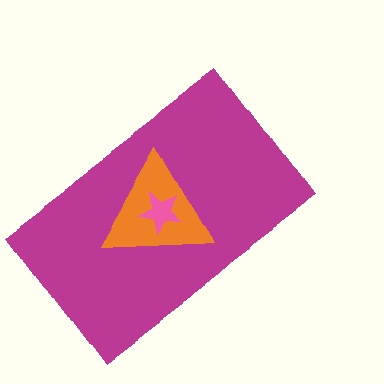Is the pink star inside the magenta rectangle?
Yes.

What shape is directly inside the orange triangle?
The pink star.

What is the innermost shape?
The pink star.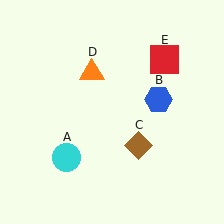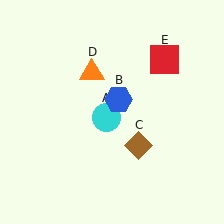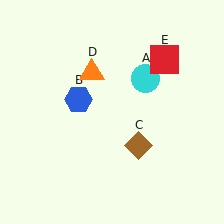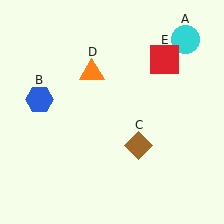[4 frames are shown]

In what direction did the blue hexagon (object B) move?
The blue hexagon (object B) moved left.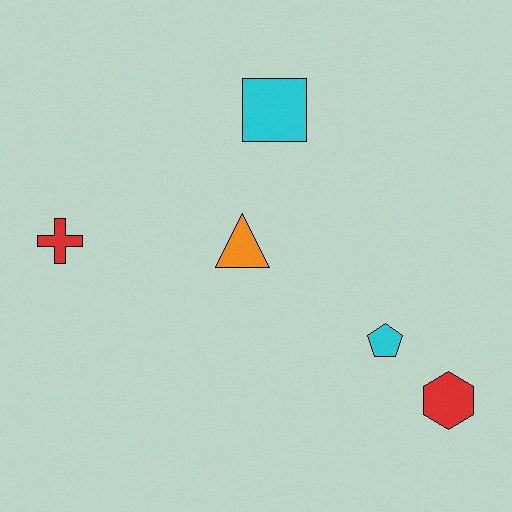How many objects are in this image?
There are 5 objects.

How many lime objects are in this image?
There are no lime objects.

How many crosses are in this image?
There is 1 cross.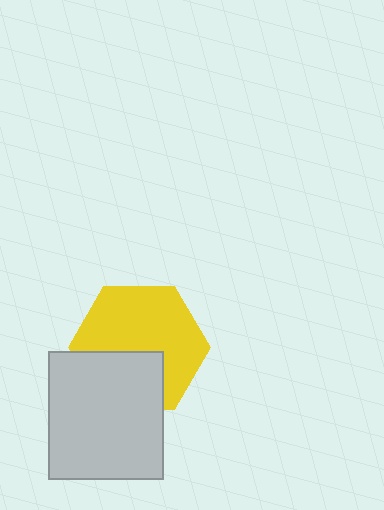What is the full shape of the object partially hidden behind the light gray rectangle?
The partially hidden object is a yellow hexagon.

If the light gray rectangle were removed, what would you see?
You would see the complete yellow hexagon.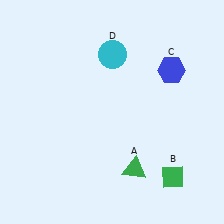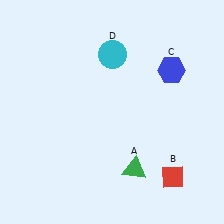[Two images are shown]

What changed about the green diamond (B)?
In Image 1, B is green. In Image 2, it changed to red.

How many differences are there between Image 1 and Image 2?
There is 1 difference between the two images.